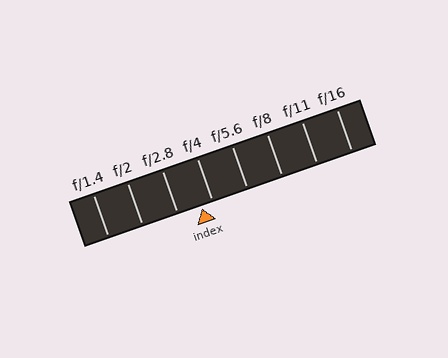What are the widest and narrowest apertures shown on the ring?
The widest aperture shown is f/1.4 and the narrowest is f/16.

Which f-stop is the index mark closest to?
The index mark is closest to f/4.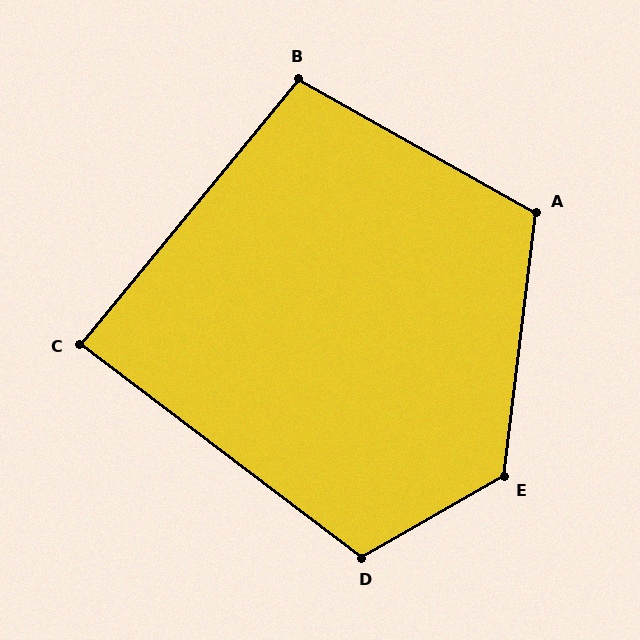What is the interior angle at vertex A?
Approximately 112 degrees (obtuse).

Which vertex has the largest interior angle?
E, at approximately 127 degrees.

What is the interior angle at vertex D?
Approximately 113 degrees (obtuse).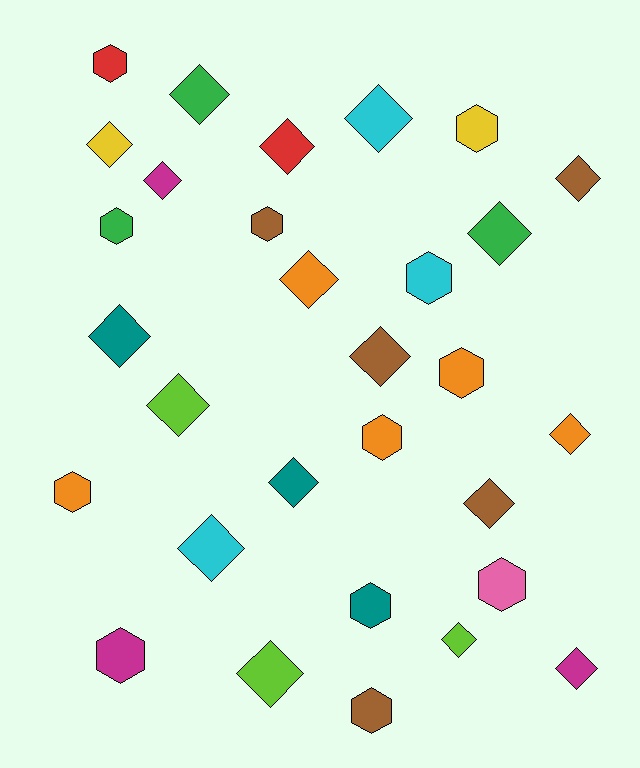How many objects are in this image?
There are 30 objects.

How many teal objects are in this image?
There are 3 teal objects.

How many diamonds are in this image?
There are 18 diamonds.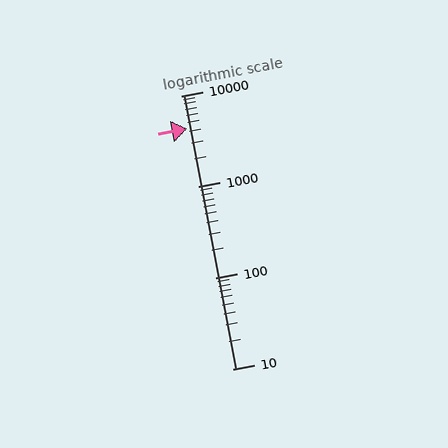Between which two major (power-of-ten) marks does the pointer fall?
The pointer is between 1000 and 10000.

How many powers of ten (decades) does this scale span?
The scale spans 3 decades, from 10 to 10000.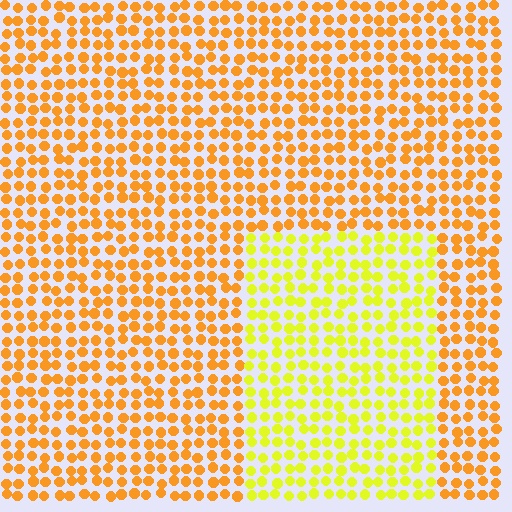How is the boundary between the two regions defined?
The boundary is defined purely by a slight shift in hue (about 34 degrees). Spacing, size, and orientation are identical on both sides.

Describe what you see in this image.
The image is filled with small orange elements in a uniform arrangement. A rectangle-shaped region is visible where the elements are tinted to a slightly different hue, forming a subtle color boundary.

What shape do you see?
I see a rectangle.